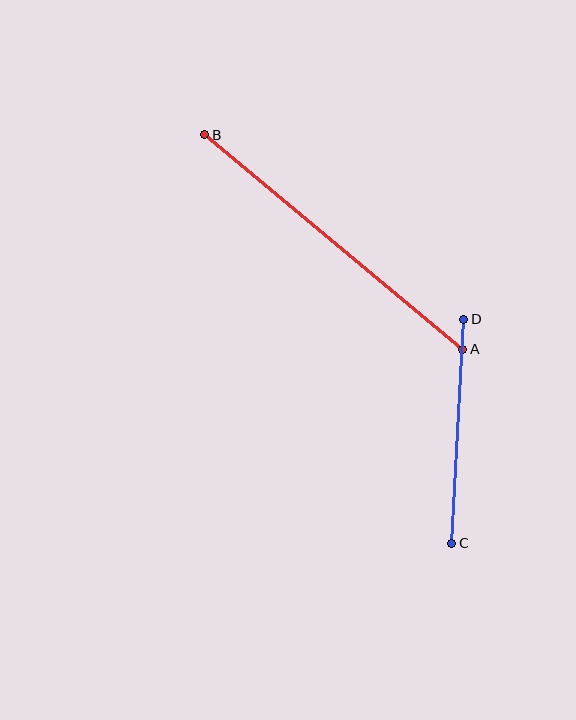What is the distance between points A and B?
The distance is approximately 335 pixels.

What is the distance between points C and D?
The distance is approximately 224 pixels.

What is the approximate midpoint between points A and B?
The midpoint is at approximately (334, 242) pixels.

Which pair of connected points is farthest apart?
Points A and B are farthest apart.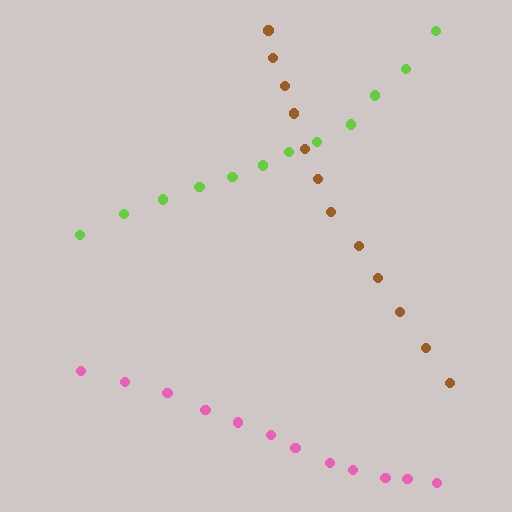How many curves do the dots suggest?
There are 3 distinct paths.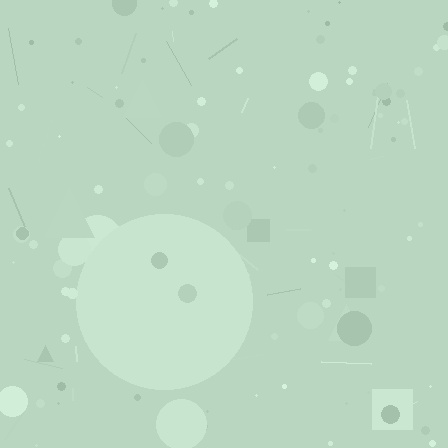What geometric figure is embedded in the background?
A circle is embedded in the background.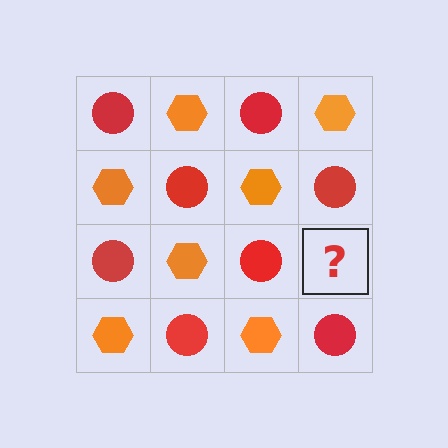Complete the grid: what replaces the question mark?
The question mark should be replaced with an orange hexagon.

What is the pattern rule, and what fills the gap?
The rule is that it alternates red circle and orange hexagon in a checkerboard pattern. The gap should be filled with an orange hexagon.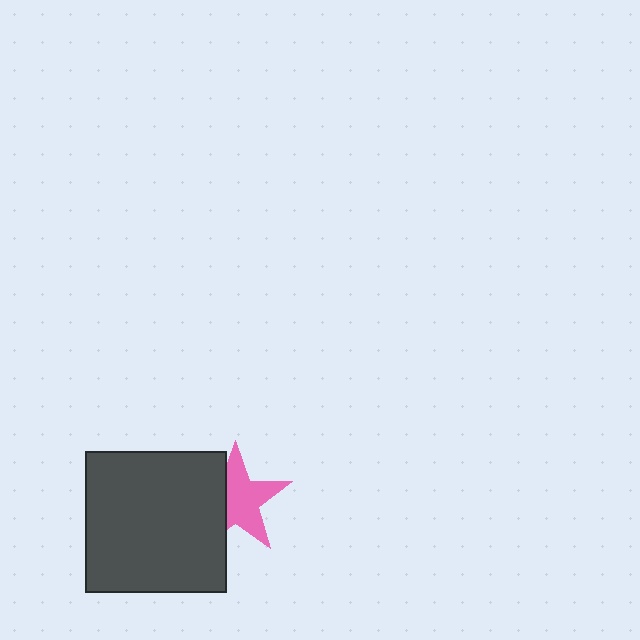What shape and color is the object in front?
The object in front is a dark gray square.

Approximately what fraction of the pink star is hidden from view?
Roughly 36% of the pink star is hidden behind the dark gray square.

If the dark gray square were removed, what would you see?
You would see the complete pink star.